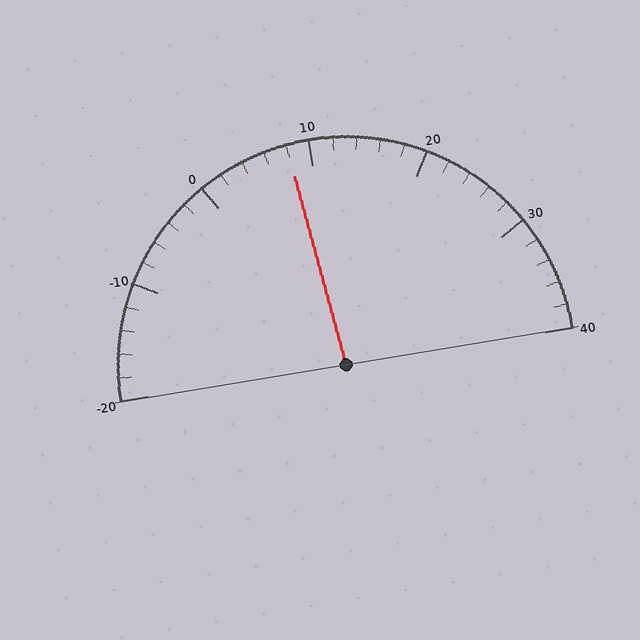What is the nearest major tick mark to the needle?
The nearest major tick mark is 10.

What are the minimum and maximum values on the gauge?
The gauge ranges from -20 to 40.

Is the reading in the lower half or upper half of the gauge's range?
The reading is in the lower half of the range (-20 to 40).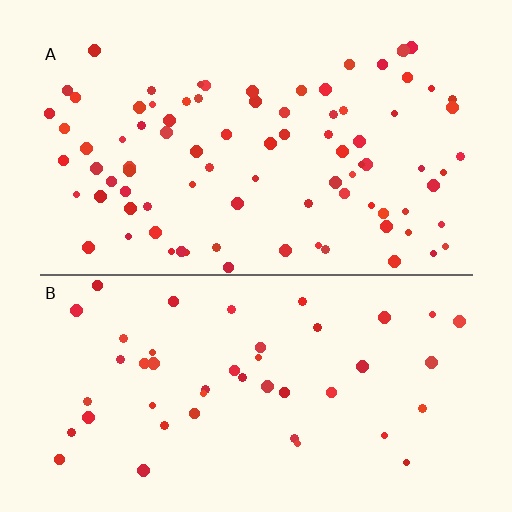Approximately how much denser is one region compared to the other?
Approximately 1.9× — region A over region B.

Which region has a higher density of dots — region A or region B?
A (the top).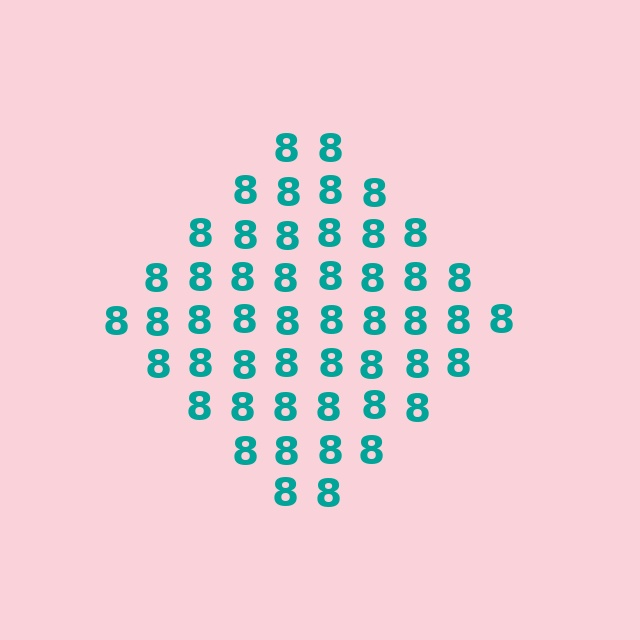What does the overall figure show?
The overall figure shows a diamond.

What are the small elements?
The small elements are digit 8's.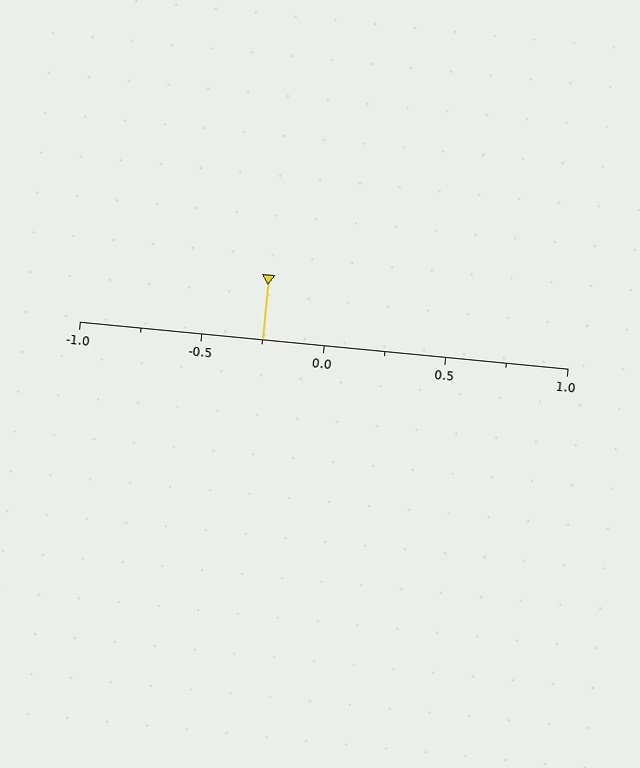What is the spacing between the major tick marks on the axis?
The major ticks are spaced 0.5 apart.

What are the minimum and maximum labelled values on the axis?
The axis runs from -1.0 to 1.0.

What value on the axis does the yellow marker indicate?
The marker indicates approximately -0.25.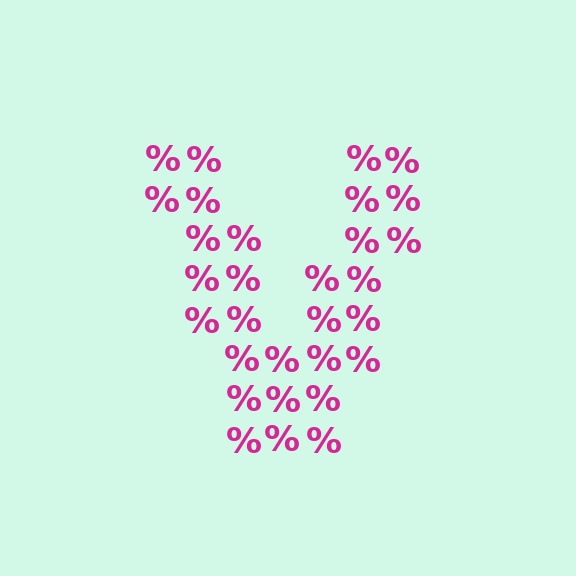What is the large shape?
The large shape is the letter V.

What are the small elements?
The small elements are percent signs.